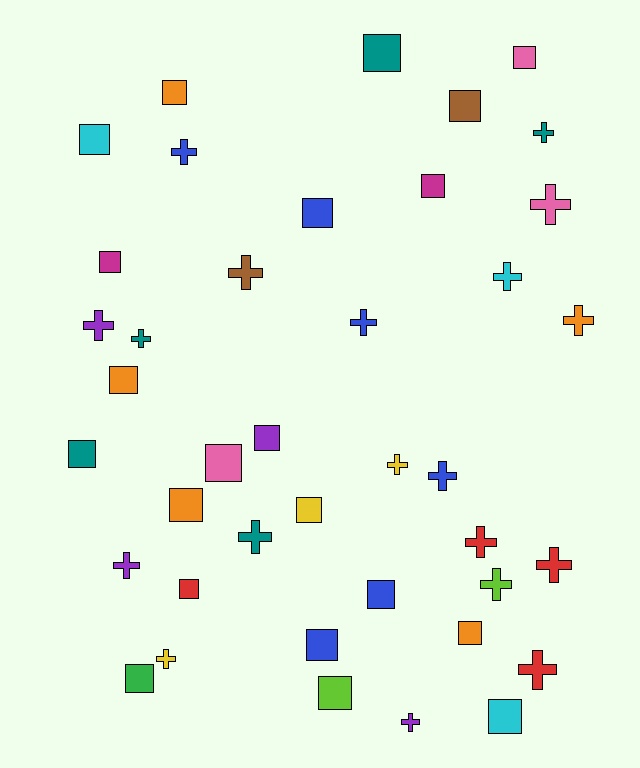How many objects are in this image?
There are 40 objects.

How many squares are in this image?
There are 21 squares.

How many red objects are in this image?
There are 4 red objects.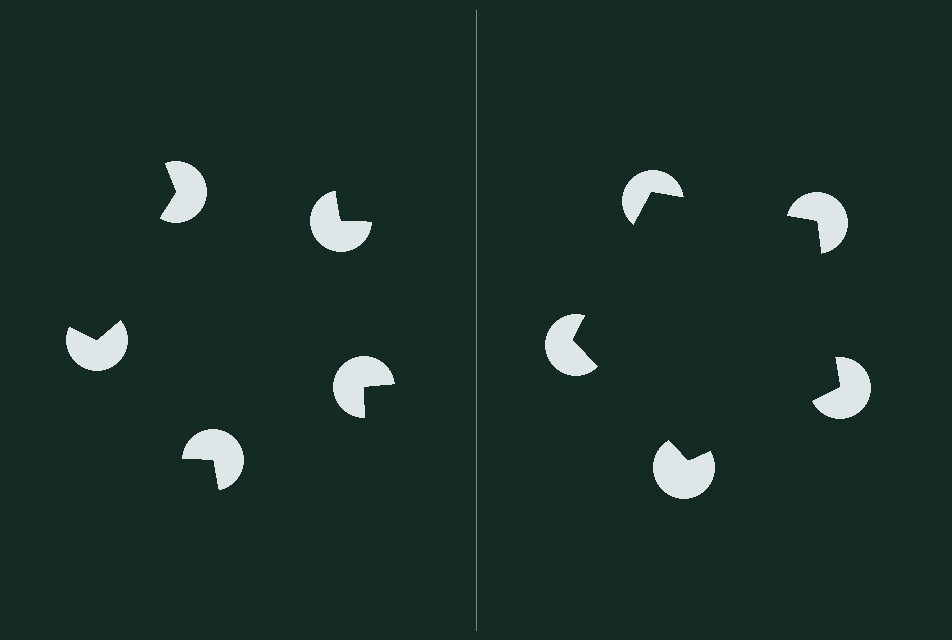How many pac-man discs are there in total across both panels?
10 — 5 on each side.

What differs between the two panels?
The pac-man discs are positioned identically on both sides; only the wedge orientations differ. On the right they align to a pentagon; on the left they are misaligned.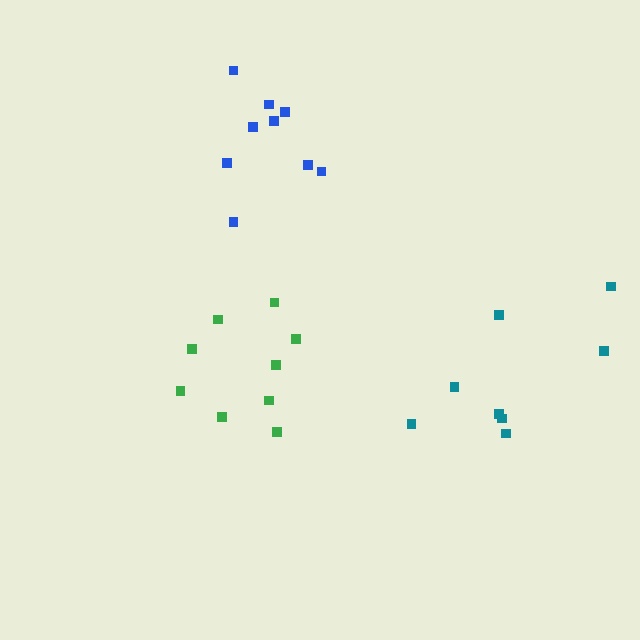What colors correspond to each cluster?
The clusters are colored: teal, blue, green.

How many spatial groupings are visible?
There are 3 spatial groupings.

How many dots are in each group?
Group 1: 8 dots, Group 2: 9 dots, Group 3: 9 dots (26 total).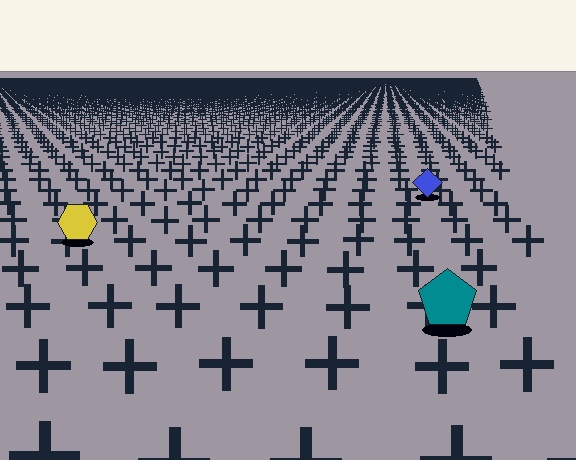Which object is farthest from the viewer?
The blue diamond is farthest from the viewer. It appears smaller and the ground texture around it is denser.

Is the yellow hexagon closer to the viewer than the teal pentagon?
No. The teal pentagon is closer — you can tell from the texture gradient: the ground texture is coarser near it.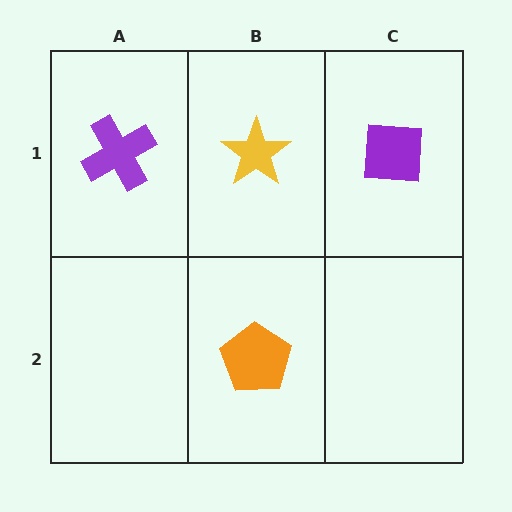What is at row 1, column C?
A purple square.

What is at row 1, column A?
A purple cross.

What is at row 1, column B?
A yellow star.